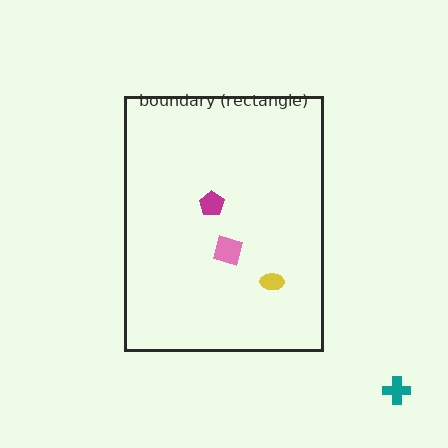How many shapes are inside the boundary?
3 inside, 1 outside.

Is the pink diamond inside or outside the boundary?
Inside.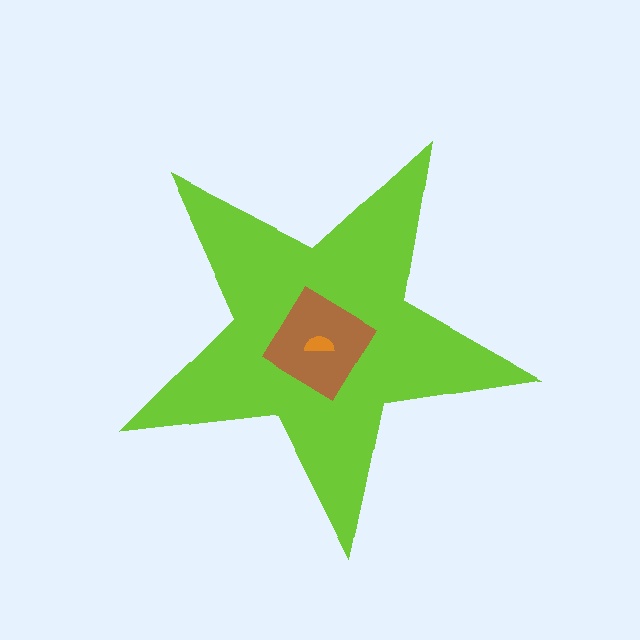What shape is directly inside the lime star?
The brown diamond.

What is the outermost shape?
The lime star.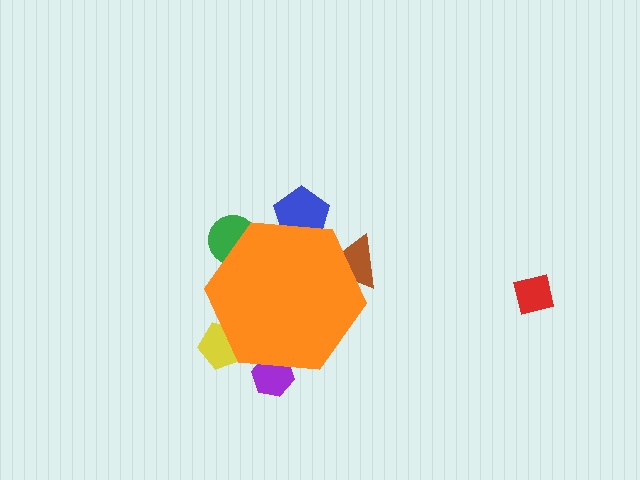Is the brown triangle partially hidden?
Yes, the brown triangle is partially hidden behind the orange hexagon.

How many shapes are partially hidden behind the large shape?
5 shapes are partially hidden.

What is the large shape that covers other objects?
An orange hexagon.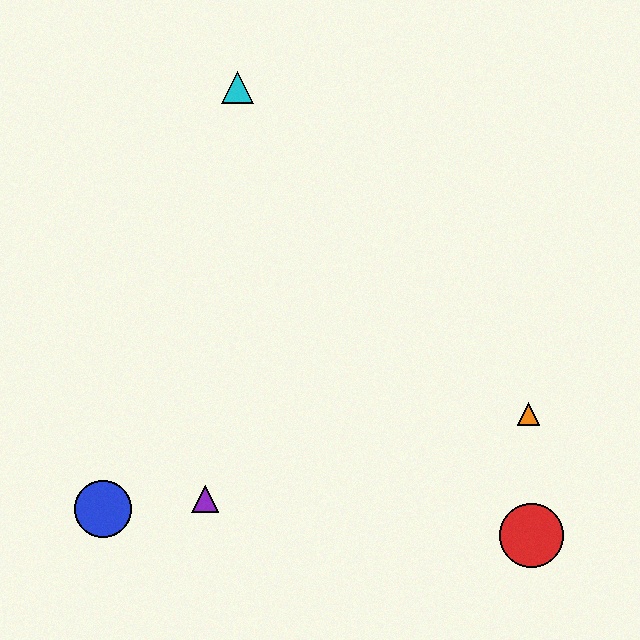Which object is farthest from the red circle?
The cyan triangle is farthest from the red circle.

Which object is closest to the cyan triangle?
The purple triangle is closest to the cyan triangle.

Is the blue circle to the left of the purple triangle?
Yes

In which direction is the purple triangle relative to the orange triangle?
The purple triangle is to the left of the orange triangle.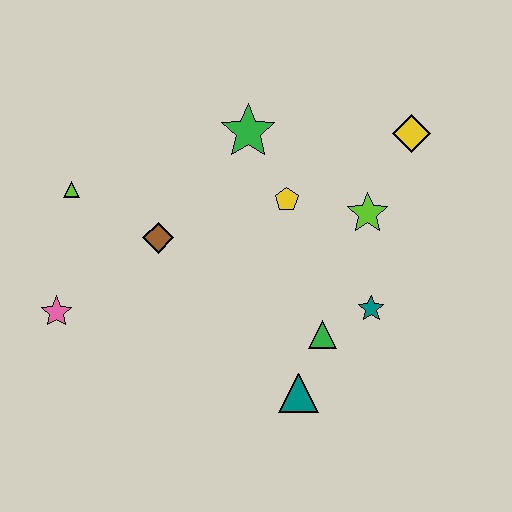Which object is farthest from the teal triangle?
The lime triangle is farthest from the teal triangle.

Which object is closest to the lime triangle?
The brown diamond is closest to the lime triangle.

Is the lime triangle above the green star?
No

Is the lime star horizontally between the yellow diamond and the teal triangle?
Yes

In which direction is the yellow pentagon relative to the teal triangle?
The yellow pentagon is above the teal triangle.